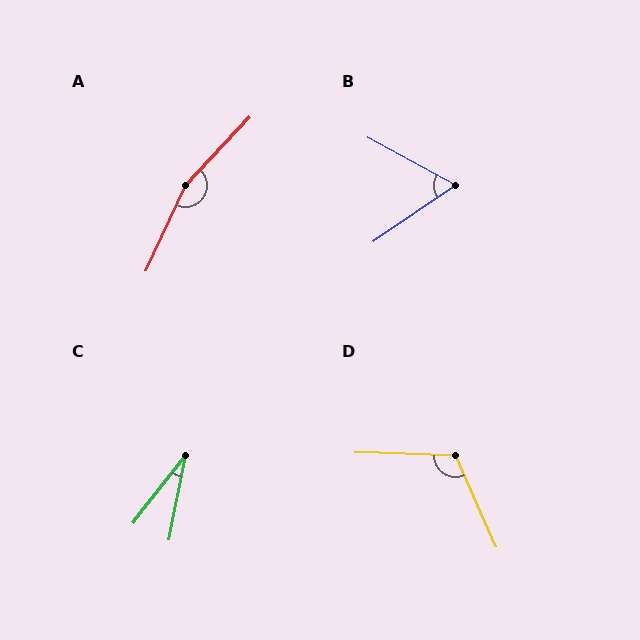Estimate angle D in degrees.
Approximately 116 degrees.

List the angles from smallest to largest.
C (27°), B (63°), D (116°), A (162°).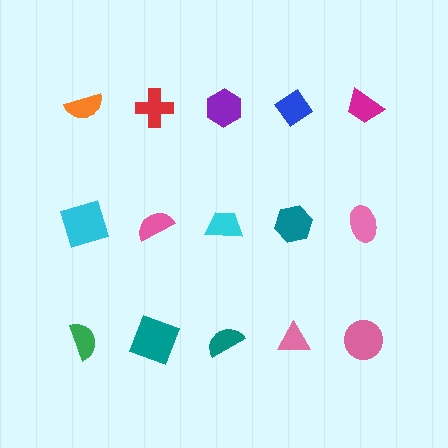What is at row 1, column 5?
A magenta trapezoid.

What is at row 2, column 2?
A pink semicircle.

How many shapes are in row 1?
5 shapes.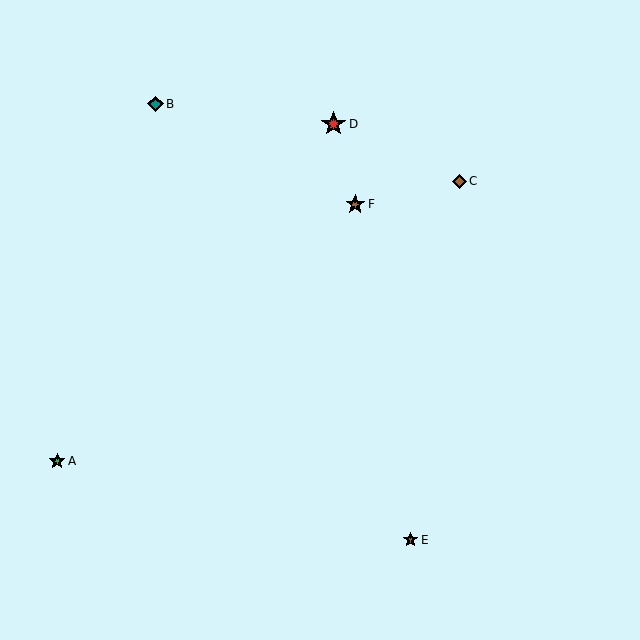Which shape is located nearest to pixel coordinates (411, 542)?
The brown star (labeled E) at (411, 540) is nearest to that location.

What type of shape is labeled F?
Shape F is a brown star.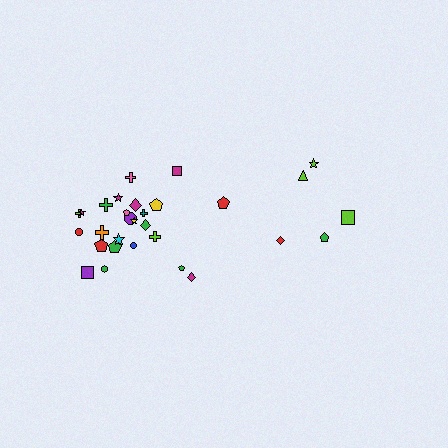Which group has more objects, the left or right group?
The left group.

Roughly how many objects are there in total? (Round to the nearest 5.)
Roughly 30 objects in total.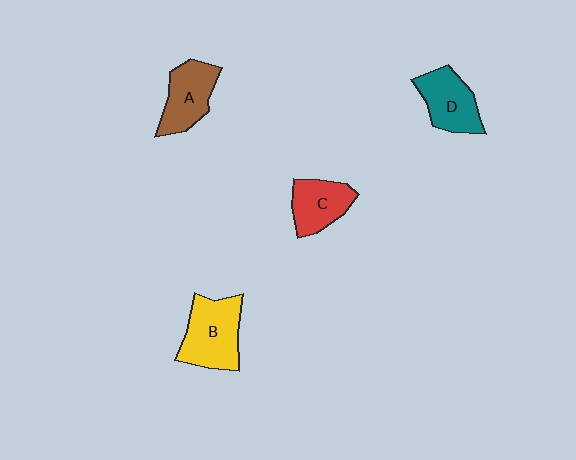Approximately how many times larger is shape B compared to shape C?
Approximately 1.4 times.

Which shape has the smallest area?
Shape C (red).